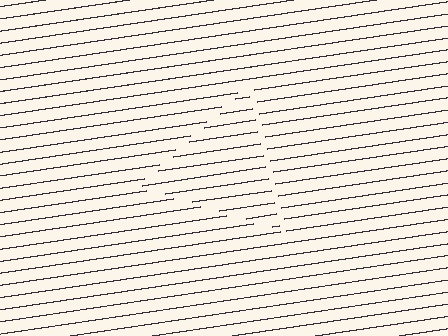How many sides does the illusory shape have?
3 sides — the line-ends trace a triangle.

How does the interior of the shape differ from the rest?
The interior of the shape contains the same grating, shifted by half a period — the contour is defined by the phase discontinuity where line-ends from the inner and outer gratings abut.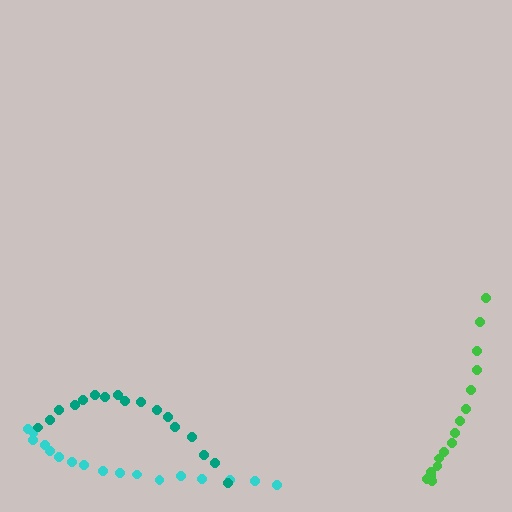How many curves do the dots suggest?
There are 3 distinct paths.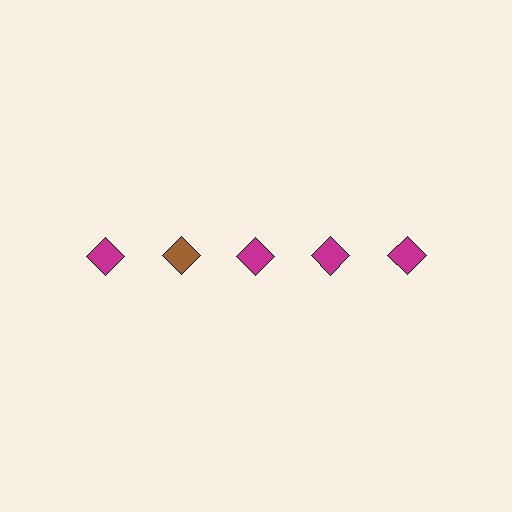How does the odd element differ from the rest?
It has a different color: brown instead of magenta.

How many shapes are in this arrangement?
There are 5 shapes arranged in a grid pattern.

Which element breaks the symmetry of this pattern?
The brown diamond in the top row, second from left column breaks the symmetry. All other shapes are magenta diamonds.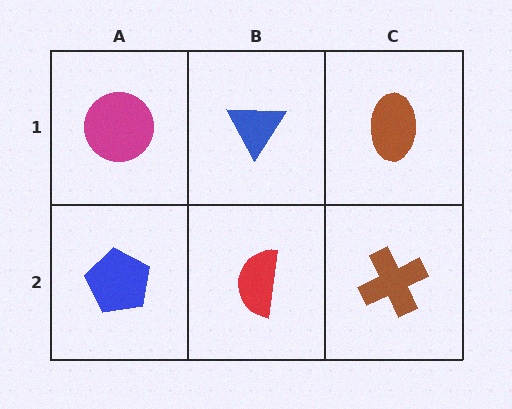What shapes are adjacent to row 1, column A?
A blue pentagon (row 2, column A), a blue triangle (row 1, column B).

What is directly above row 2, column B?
A blue triangle.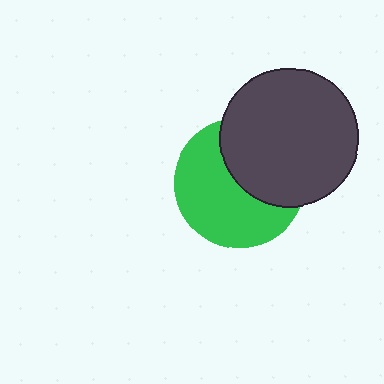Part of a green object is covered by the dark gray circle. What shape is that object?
It is a circle.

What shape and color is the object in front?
The object in front is a dark gray circle.